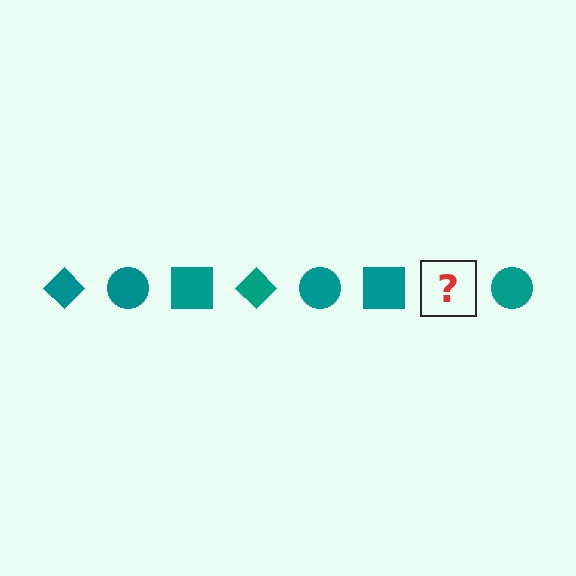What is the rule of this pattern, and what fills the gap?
The rule is that the pattern cycles through diamond, circle, square shapes in teal. The gap should be filled with a teal diamond.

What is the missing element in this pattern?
The missing element is a teal diamond.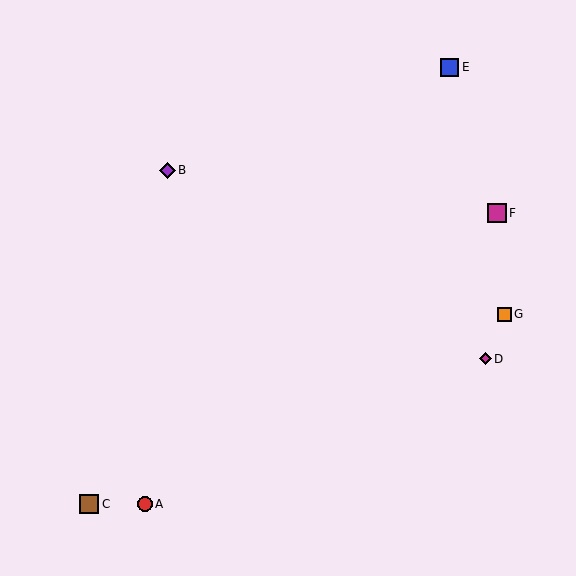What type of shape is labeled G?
Shape G is an orange square.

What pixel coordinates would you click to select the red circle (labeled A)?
Click at (145, 504) to select the red circle A.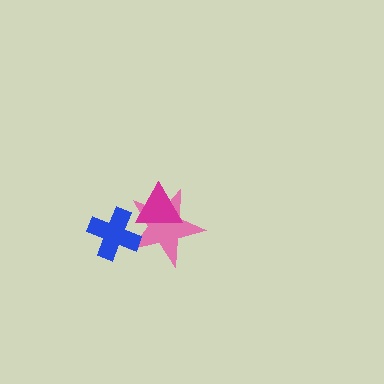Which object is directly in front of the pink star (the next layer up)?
The blue cross is directly in front of the pink star.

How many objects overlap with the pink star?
2 objects overlap with the pink star.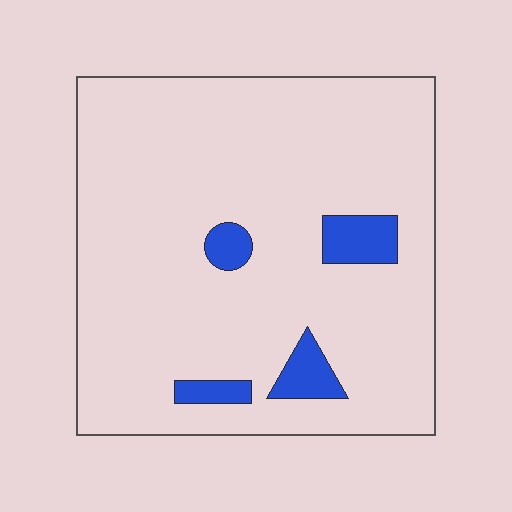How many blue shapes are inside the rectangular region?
4.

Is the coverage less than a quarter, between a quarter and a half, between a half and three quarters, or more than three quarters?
Less than a quarter.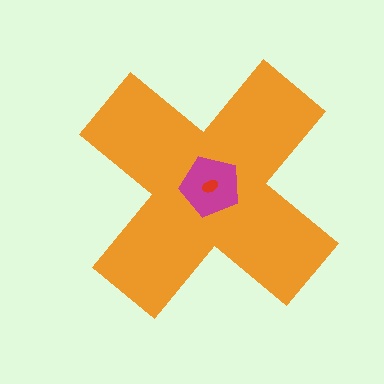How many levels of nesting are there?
3.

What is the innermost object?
The red ellipse.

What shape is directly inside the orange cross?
The magenta pentagon.